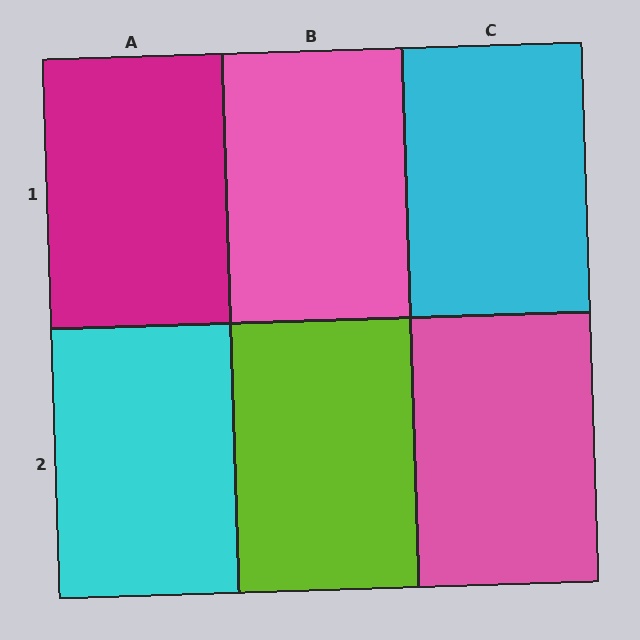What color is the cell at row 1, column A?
Magenta.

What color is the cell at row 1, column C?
Cyan.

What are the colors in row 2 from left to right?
Cyan, lime, pink.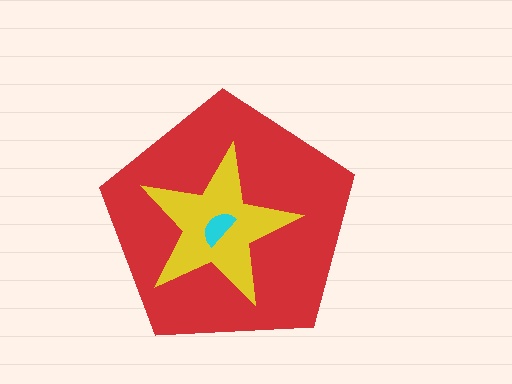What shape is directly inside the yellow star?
The cyan semicircle.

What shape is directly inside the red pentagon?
The yellow star.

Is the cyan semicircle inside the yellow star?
Yes.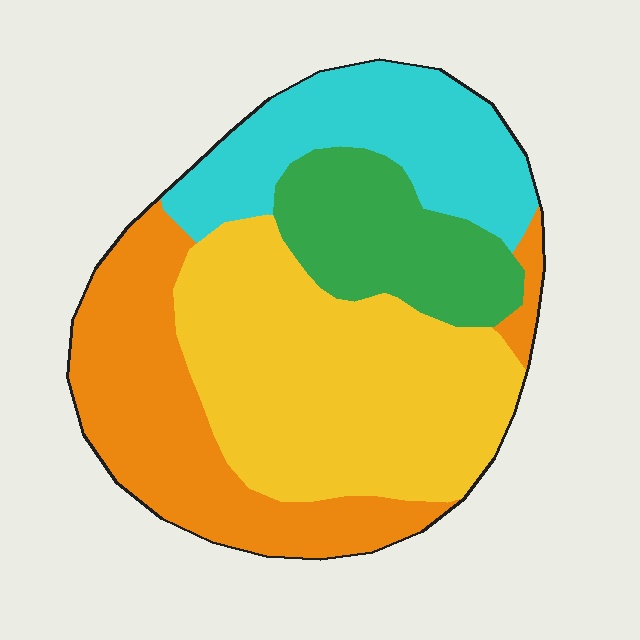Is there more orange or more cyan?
Orange.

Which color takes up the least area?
Green, at roughly 15%.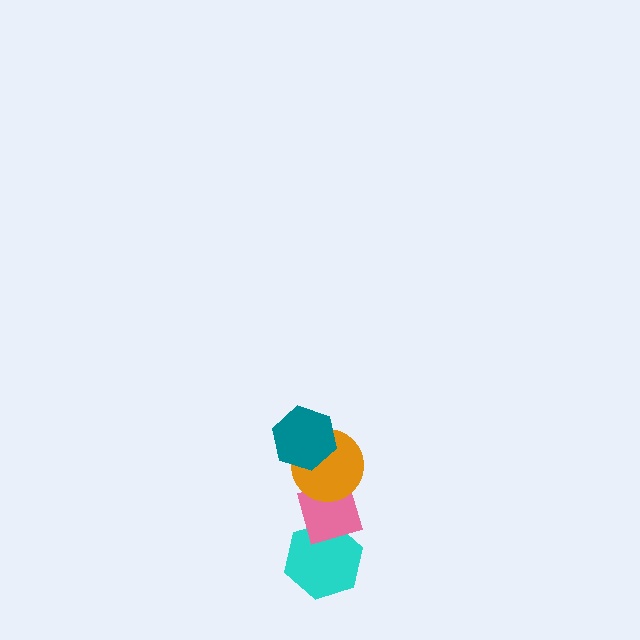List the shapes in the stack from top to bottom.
From top to bottom: the teal hexagon, the orange circle, the pink diamond, the cyan hexagon.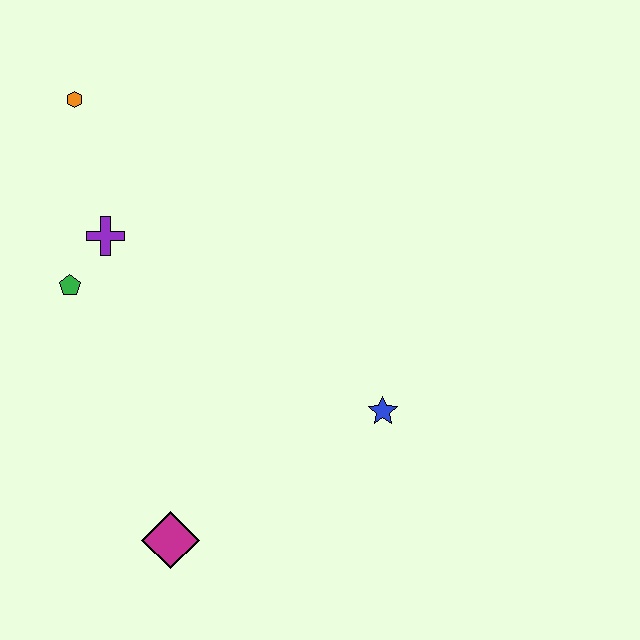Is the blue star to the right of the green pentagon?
Yes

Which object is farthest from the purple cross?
The blue star is farthest from the purple cross.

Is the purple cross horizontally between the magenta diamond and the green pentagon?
Yes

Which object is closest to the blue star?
The magenta diamond is closest to the blue star.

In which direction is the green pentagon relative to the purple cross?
The green pentagon is below the purple cross.